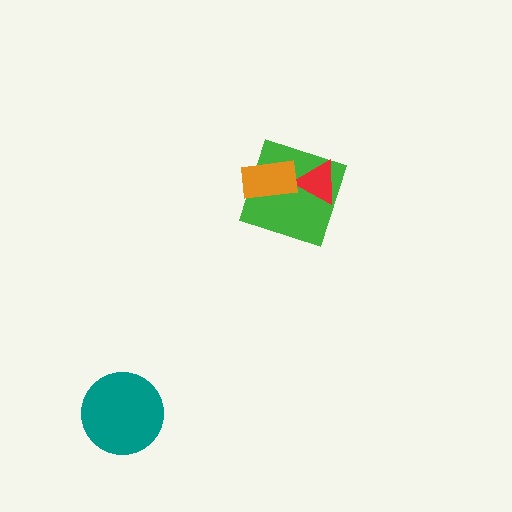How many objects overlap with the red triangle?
1 object overlaps with the red triangle.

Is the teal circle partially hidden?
No, no other shape covers it.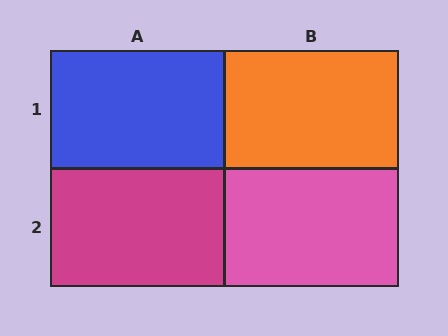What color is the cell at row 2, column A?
Magenta.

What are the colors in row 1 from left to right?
Blue, orange.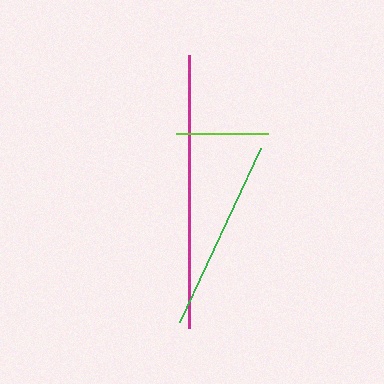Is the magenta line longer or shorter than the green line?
The magenta line is longer than the green line.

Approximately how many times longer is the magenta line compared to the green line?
The magenta line is approximately 1.4 times the length of the green line.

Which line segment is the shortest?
The lime line is the shortest at approximately 93 pixels.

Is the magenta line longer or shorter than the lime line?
The magenta line is longer than the lime line.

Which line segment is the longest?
The magenta line is the longest at approximately 273 pixels.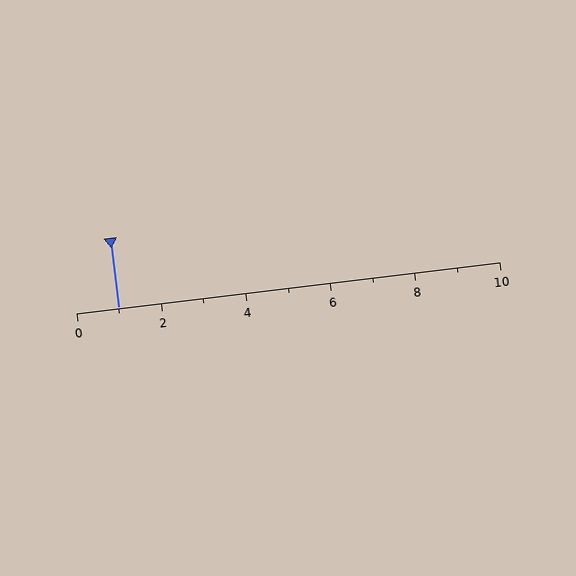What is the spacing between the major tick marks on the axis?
The major ticks are spaced 2 apart.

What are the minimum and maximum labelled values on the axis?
The axis runs from 0 to 10.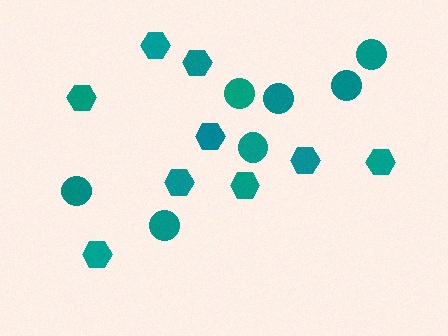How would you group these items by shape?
There are 2 groups: one group of hexagons (9) and one group of circles (7).